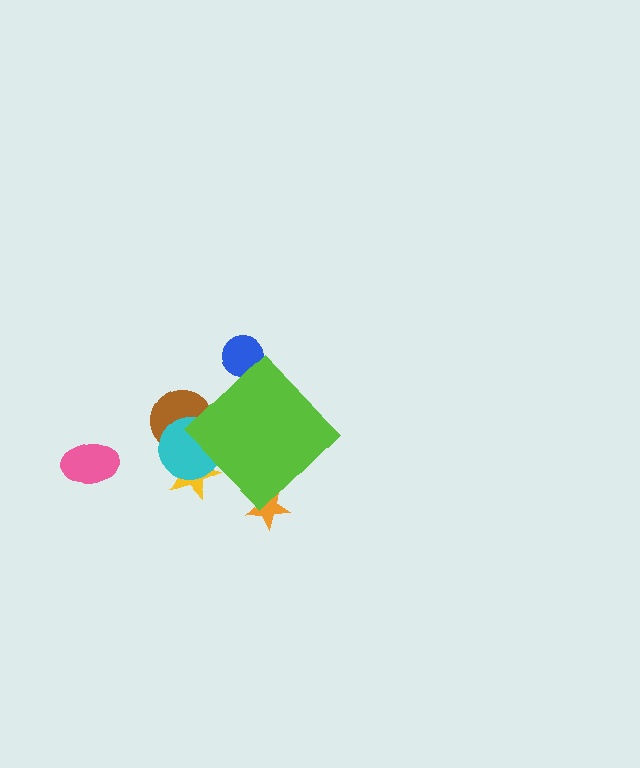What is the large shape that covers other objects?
A lime diamond.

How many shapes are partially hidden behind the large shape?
5 shapes are partially hidden.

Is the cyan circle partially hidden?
Yes, the cyan circle is partially hidden behind the lime diamond.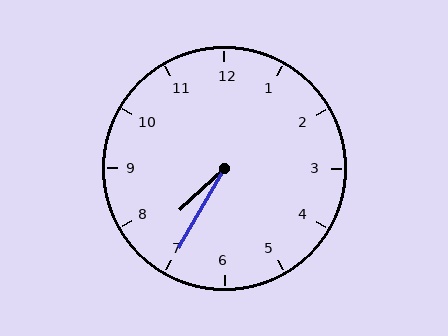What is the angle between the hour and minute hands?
Approximately 18 degrees.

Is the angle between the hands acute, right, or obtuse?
It is acute.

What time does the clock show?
7:35.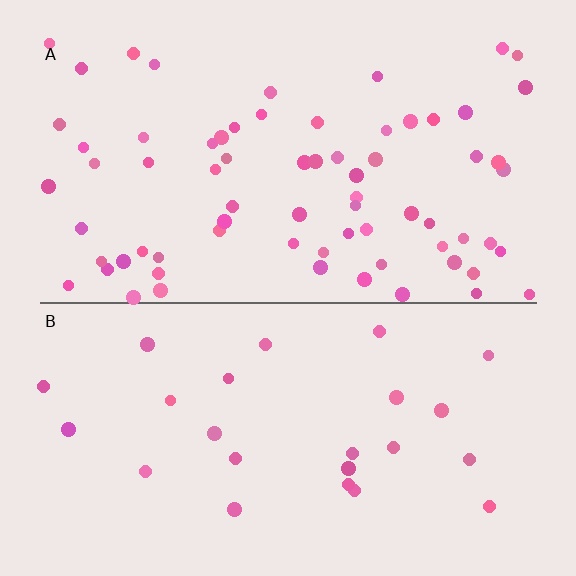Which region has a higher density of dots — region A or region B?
A (the top).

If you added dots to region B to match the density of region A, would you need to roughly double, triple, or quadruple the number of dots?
Approximately triple.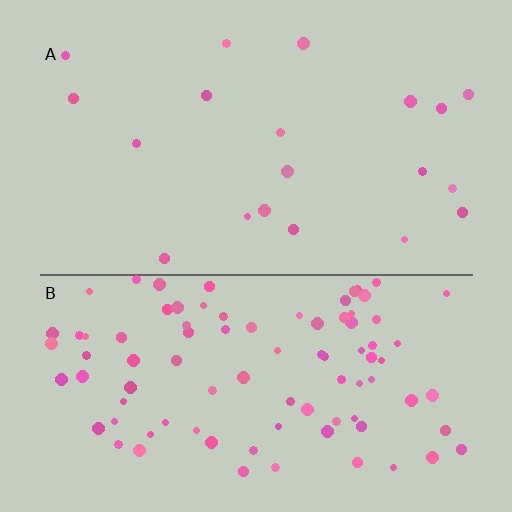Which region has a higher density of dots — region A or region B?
B (the bottom).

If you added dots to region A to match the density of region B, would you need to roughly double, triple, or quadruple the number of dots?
Approximately quadruple.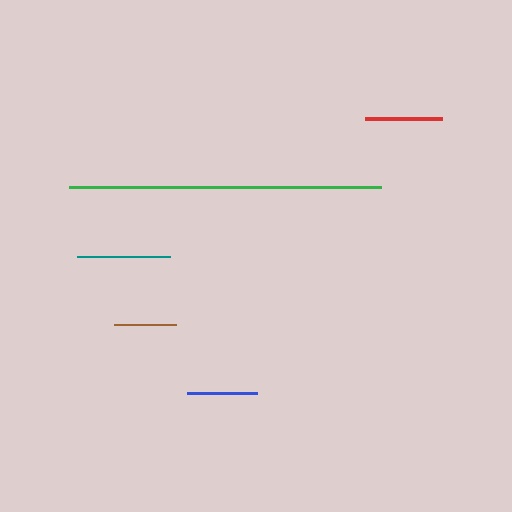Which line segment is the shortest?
The brown line is the shortest at approximately 63 pixels.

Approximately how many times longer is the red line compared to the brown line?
The red line is approximately 1.2 times the length of the brown line.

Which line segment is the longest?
The green line is the longest at approximately 311 pixels.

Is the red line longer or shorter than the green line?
The green line is longer than the red line.